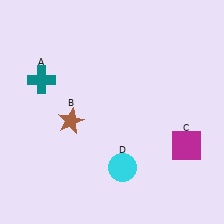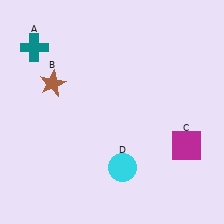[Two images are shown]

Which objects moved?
The objects that moved are: the teal cross (A), the brown star (B).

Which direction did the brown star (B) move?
The brown star (B) moved up.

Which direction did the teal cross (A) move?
The teal cross (A) moved up.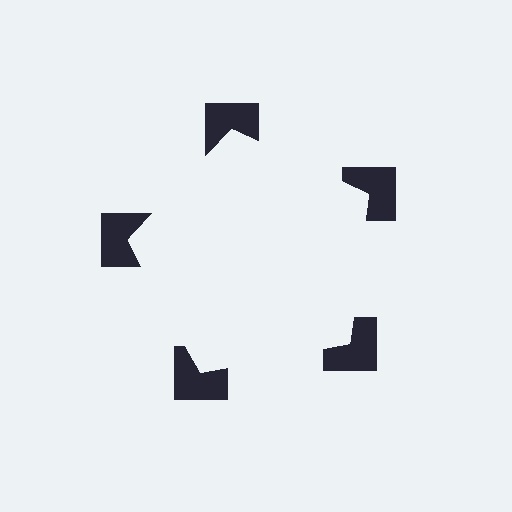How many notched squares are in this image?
There are 5 — one at each vertex of the illusory pentagon.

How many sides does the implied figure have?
5 sides.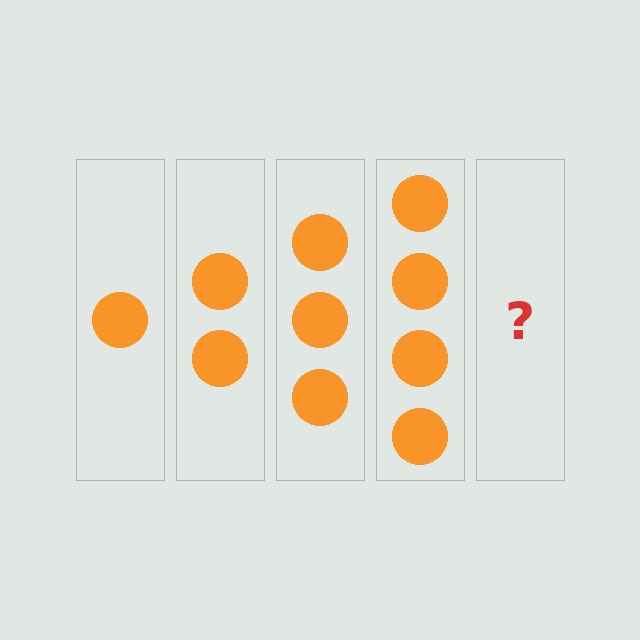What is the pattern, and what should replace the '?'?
The pattern is that each step adds one more circle. The '?' should be 5 circles.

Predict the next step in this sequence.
The next step is 5 circles.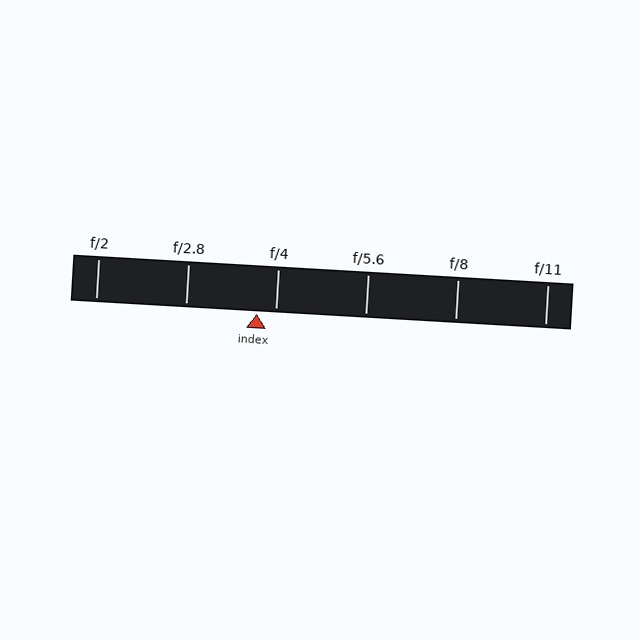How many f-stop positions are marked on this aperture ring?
There are 6 f-stop positions marked.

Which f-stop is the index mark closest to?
The index mark is closest to f/4.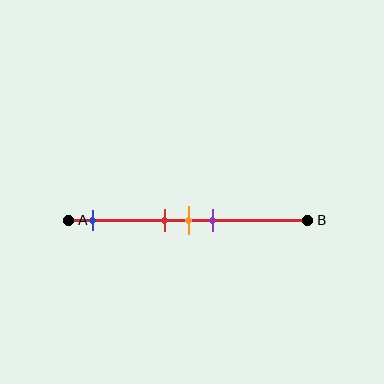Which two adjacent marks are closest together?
The red and orange marks are the closest adjacent pair.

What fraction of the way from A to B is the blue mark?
The blue mark is approximately 10% (0.1) of the way from A to B.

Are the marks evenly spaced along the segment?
No, the marks are not evenly spaced.